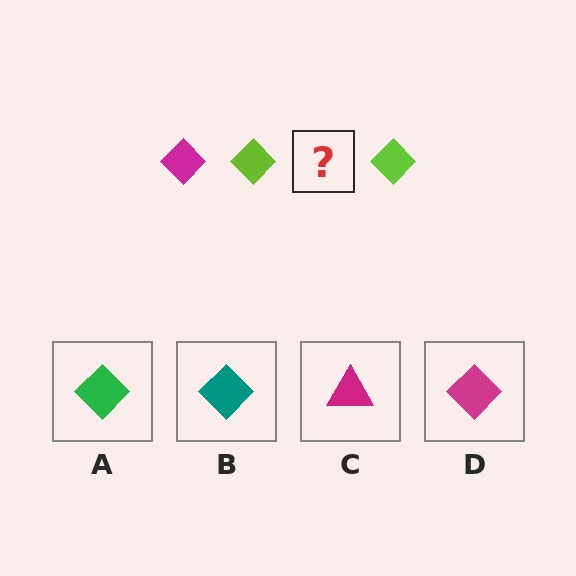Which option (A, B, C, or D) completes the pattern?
D.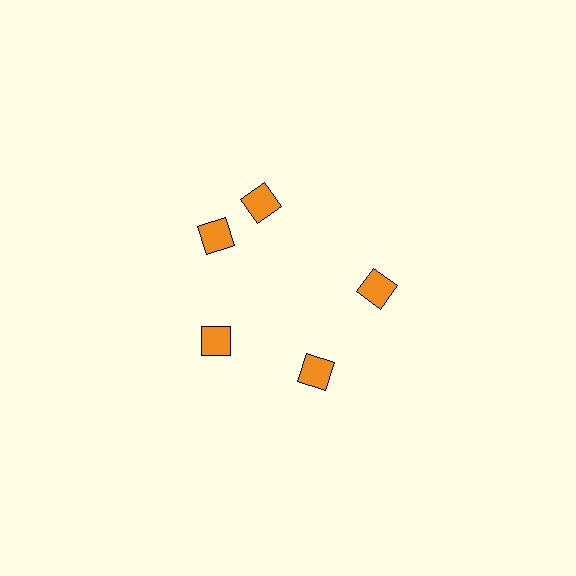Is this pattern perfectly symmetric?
No. The 5 orange diamonds are arranged in a ring, but one element near the 1 o'clock position is rotated out of alignment along the ring, breaking the 5-fold rotational symmetry.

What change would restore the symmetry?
The symmetry would be restored by rotating it back into even spacing with its neighbors so that all 5 diamonds sit at equal angles and equal distance from the center.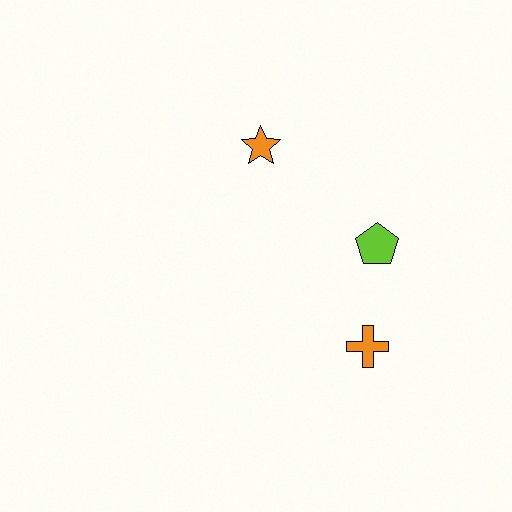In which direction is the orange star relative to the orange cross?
The orange star is above the orange cross.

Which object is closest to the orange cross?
The lime pentagon is closest to the orange cross.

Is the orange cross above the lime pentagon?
No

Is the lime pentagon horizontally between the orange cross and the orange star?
No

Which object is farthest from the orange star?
The orange cross is farthest from the orange star.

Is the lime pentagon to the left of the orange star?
No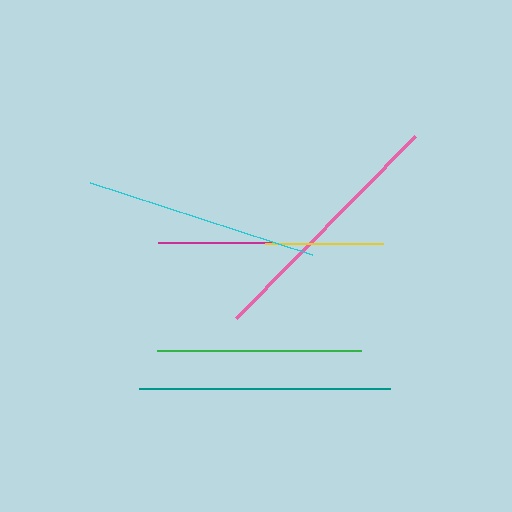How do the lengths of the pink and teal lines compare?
The pink and teal lines are approximately the same length.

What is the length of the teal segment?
The teal segment is approximately 251 pixels long.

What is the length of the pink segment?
The pink segment is approximately 255 pixels long.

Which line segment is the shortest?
The magenta line is the shortest at approximately 117 pixels.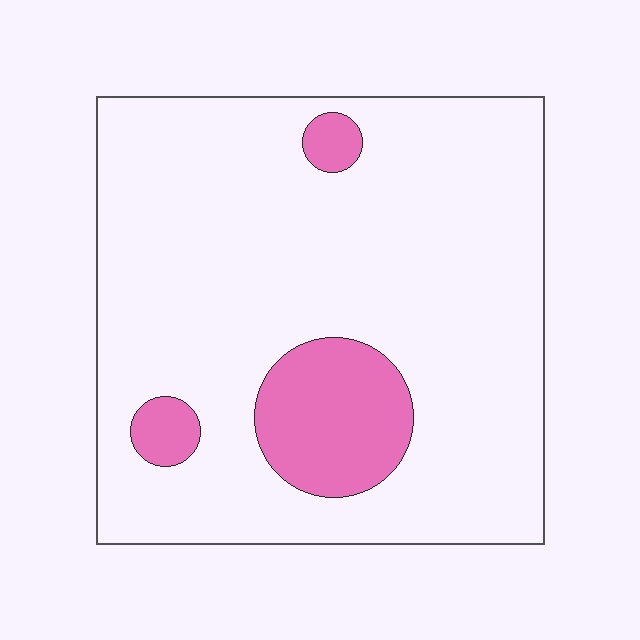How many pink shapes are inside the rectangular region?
3.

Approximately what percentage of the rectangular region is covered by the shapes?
Approximately 15%.